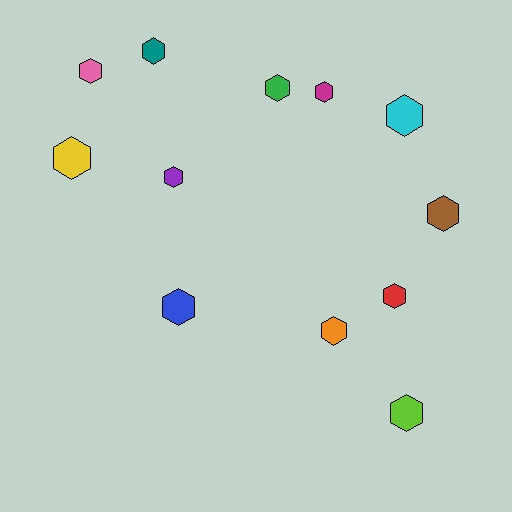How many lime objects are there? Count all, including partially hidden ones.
There is 1 lime object.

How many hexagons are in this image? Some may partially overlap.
There are 12 hexagons.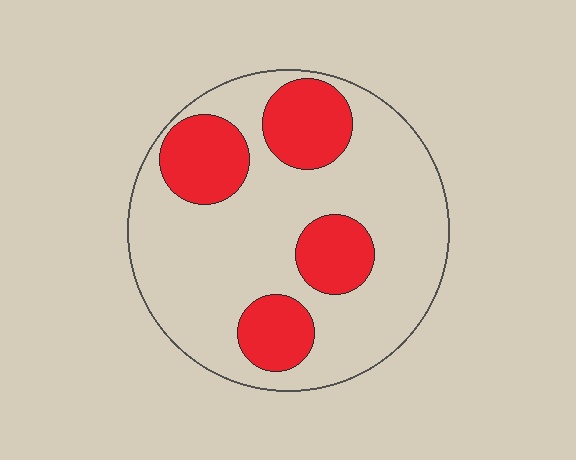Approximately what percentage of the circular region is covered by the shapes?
Approximately 30%.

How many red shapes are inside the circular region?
4.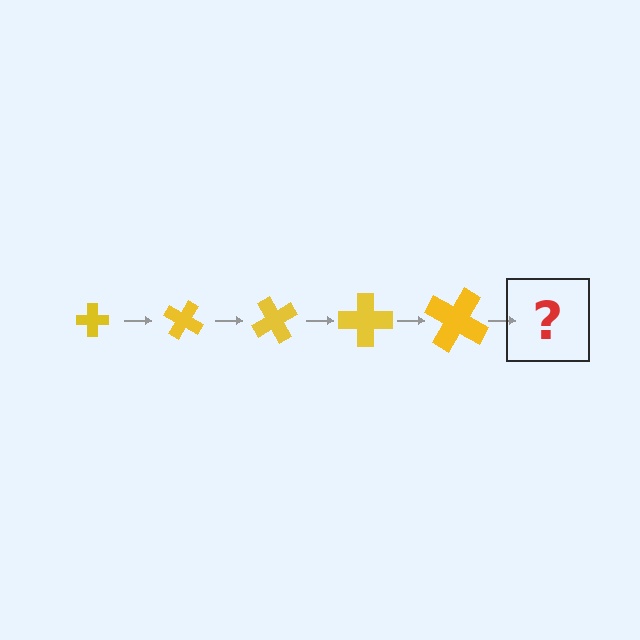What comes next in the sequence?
The next element should be a cross, larger than the previous one and rotated 150 degrees from the start.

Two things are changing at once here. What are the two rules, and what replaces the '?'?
The two rules are that the cross grows larger each step and it rotates 30 degrees each step. The '?' should be a cross, larger than the previous one and rotated 150 degrees from the start.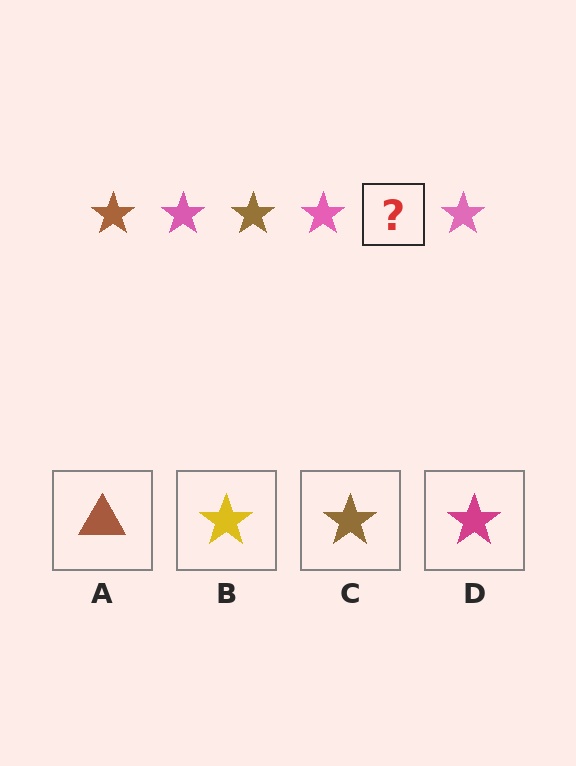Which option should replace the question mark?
Option C.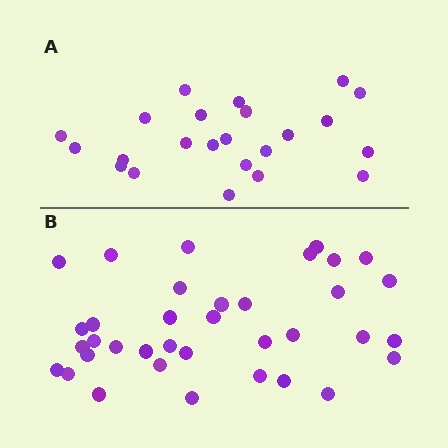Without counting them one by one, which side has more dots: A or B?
Region B (the bottom region) has more dots.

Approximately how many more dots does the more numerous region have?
Region B has approximately 15 more dots than region A.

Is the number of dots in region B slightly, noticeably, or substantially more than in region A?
Region B has substantially more. The ratio is roughly 1.6 to 1.